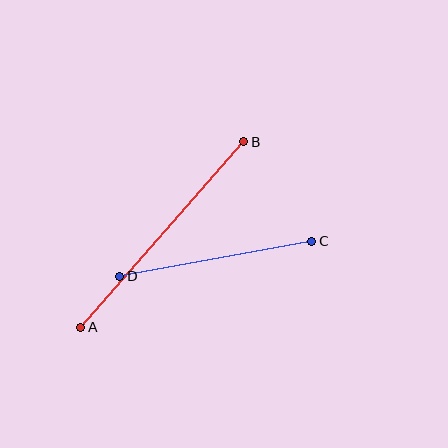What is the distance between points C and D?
The distance is approximately 195 pixels.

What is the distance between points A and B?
The distance is approximately 247 pixels.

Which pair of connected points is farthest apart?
Points A and B are farthest apart.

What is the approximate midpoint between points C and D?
The midpoint is at approximately (216, 259) pixels.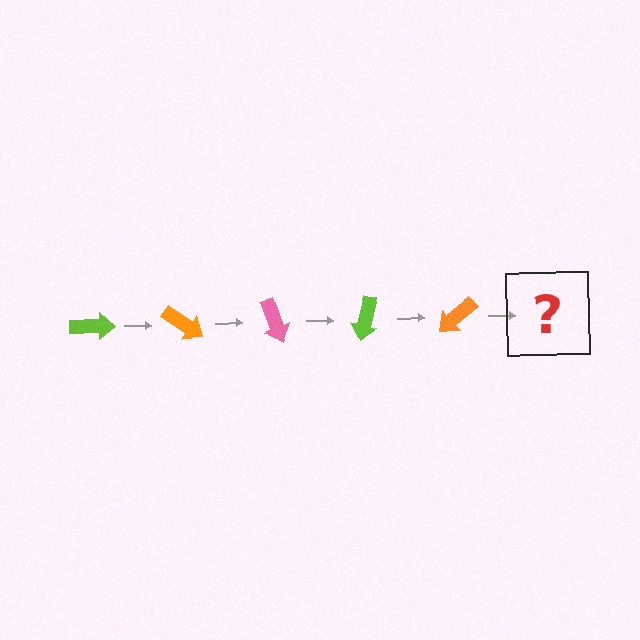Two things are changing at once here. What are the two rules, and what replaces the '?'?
The two rules are that it rotates 35 degrees each step and the color cycles through lime, orange, and pink. The '?' should be a pink arrow, rotated 175 degrees from the start.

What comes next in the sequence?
The next element should be a pink arrow, rotated 175 degrees from the start.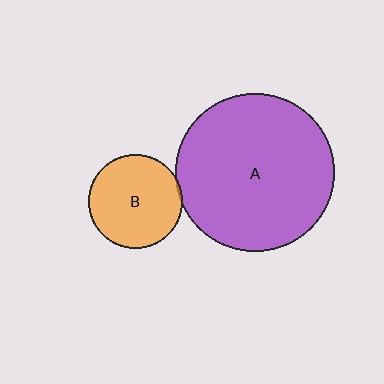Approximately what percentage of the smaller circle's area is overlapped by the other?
Approximately 5%.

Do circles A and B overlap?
Yes.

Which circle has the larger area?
Circle A (purple).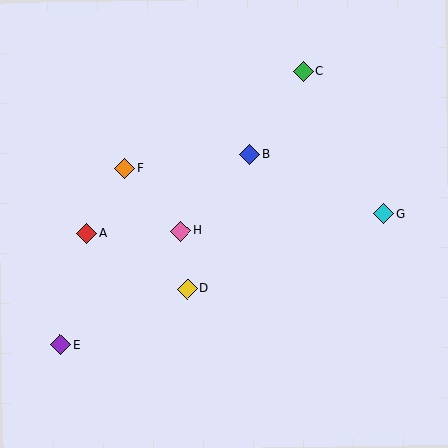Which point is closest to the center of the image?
Point H at (181, 231) is closest to the center.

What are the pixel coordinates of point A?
Point A is at (87, 233).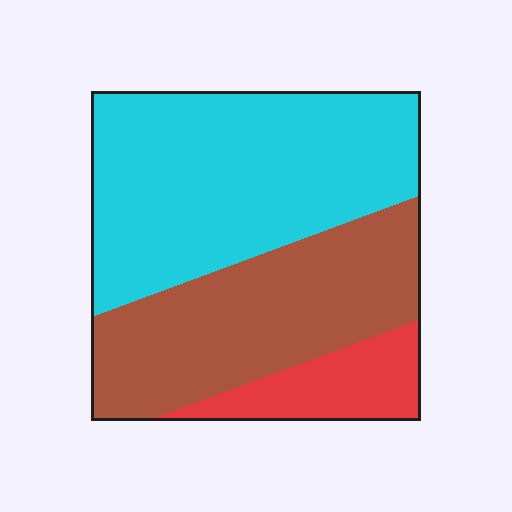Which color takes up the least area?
Red, at roughly 15%.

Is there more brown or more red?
Brown.